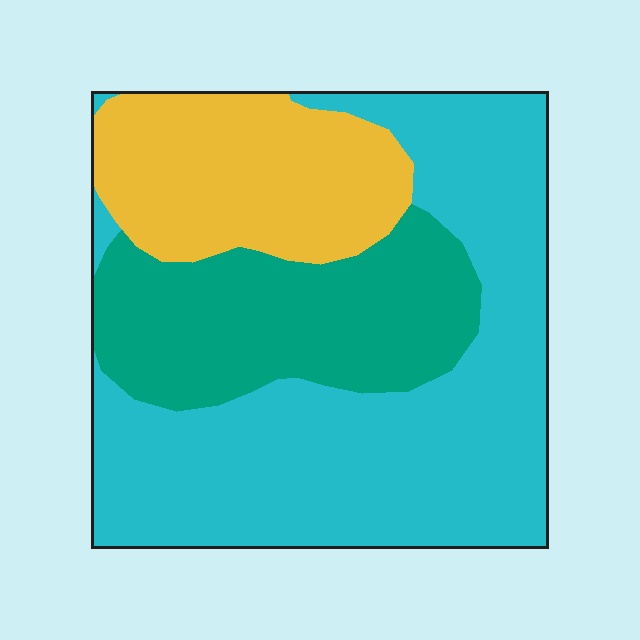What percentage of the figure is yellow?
Yellow covers about 20% of the figure.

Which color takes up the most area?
Cyan, at roughly 50%.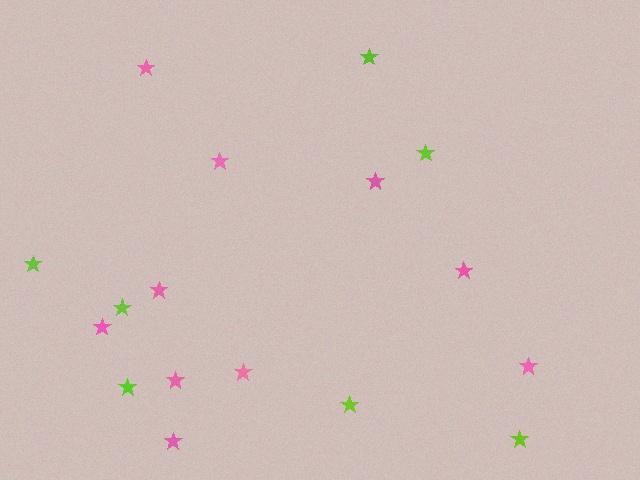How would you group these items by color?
There are 2 groups: one group of pink stars (10) and one group of lime stars (7).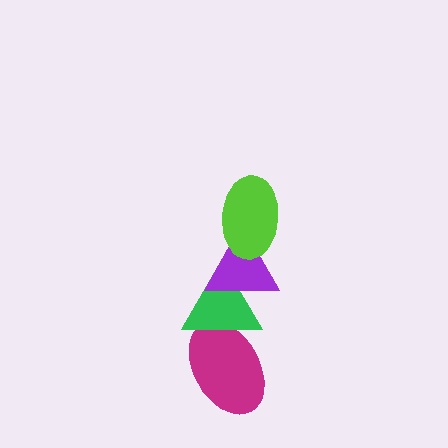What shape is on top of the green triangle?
The purple triangle is on top of the green triangle.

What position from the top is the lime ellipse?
The lime ellipse is 1st from the top.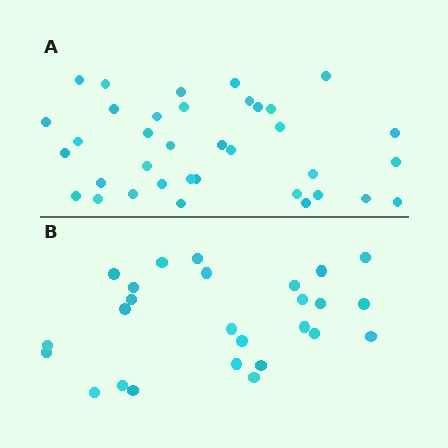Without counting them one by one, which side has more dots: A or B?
Region A (the top region) has more dots.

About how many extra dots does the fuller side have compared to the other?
Region A has roughly 10 or so more dots than region B.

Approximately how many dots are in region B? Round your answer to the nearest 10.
About 30 dots. (The exact count is 26, which rounds to 30.)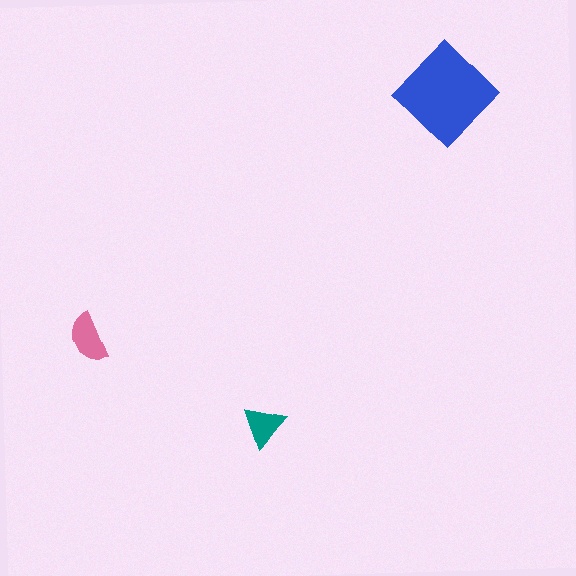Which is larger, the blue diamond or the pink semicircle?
The blue diamond.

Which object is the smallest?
The teal triangle.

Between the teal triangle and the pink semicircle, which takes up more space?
The pink semicircle.